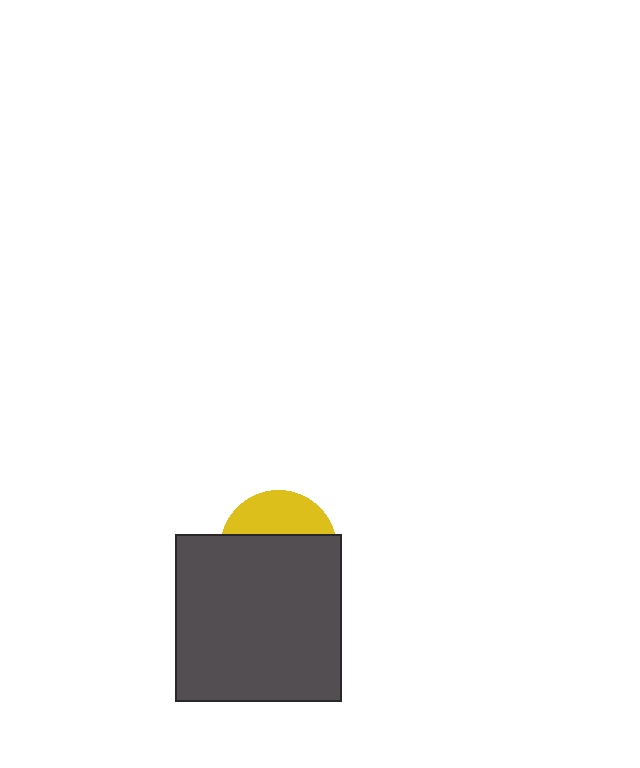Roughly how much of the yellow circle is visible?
A small part of it is visible (roughly 34%).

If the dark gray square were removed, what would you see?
You would see the complete yellow circle.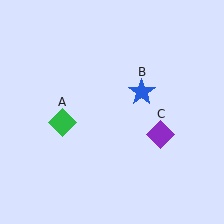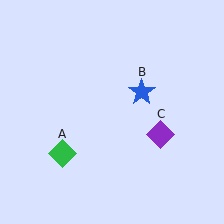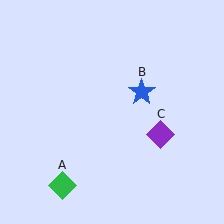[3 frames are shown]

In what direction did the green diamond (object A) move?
The green diamond (object A) moved down.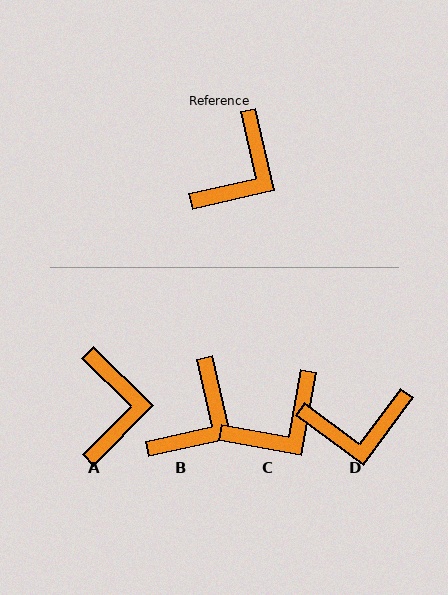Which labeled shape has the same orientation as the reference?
B.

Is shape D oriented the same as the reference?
No, it is off by about 49 degrees.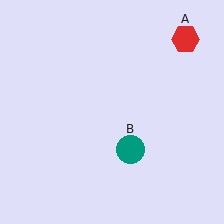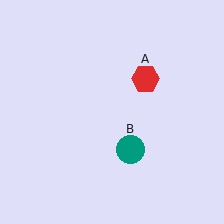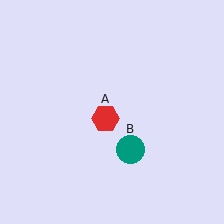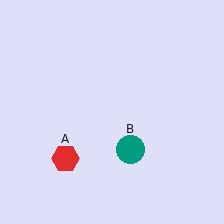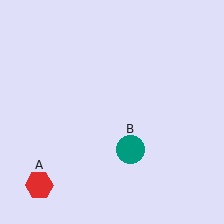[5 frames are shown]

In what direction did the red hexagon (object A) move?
The red hexagon (object A) moved down and to the left.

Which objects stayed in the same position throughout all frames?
Teal circle (object B) remained stationary.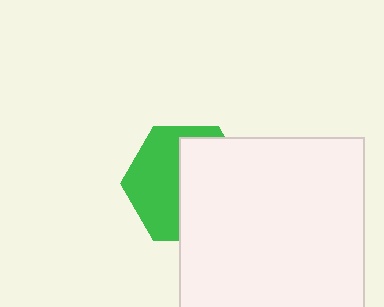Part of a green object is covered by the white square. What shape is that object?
It is a hexagon.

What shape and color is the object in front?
The object in front is a white square.